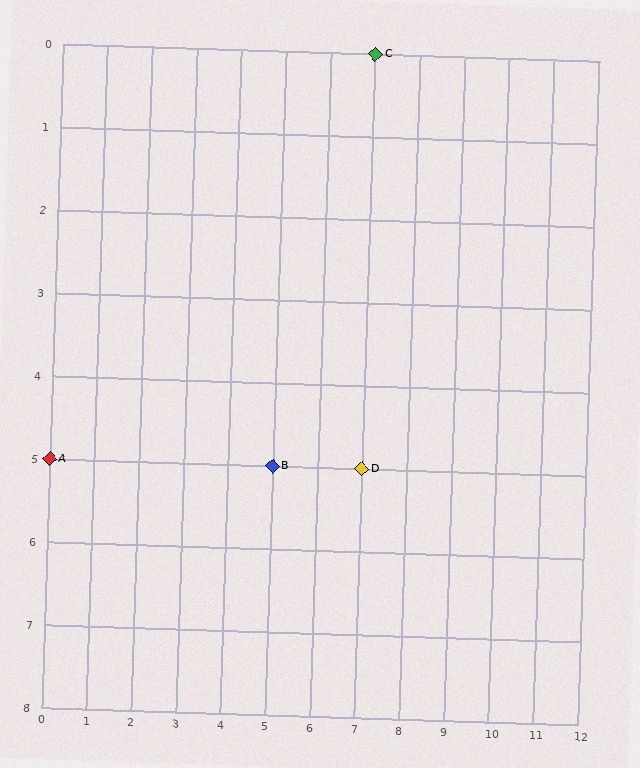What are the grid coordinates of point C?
Point C is at grid coordinates (7, 0).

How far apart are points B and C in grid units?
Points B and C are 2 columns and 5 rows apart (about 5.4 grid units diagonally).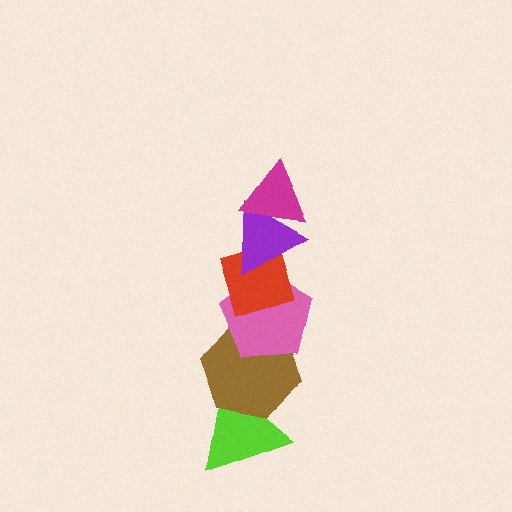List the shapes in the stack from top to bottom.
From top to bottom: the magenta triangle, the purple triangle, the red diamond, the pink pentagon, the brown hexagon, the lime triangle.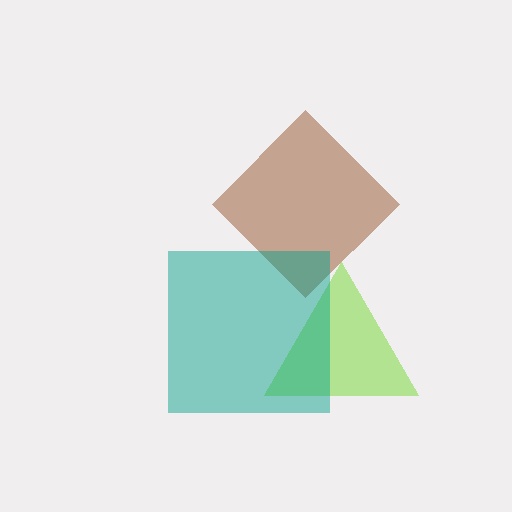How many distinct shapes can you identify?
There are 3 distinct shapes: a brown diamond, a lime triangle, a teal square.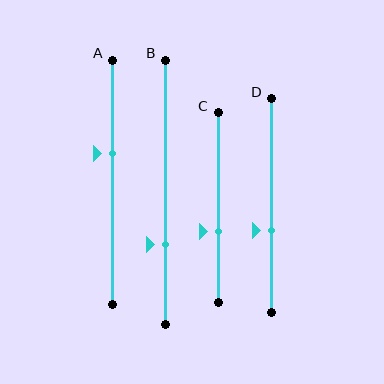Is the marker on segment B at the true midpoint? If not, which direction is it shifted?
No, the marker on segment B is shifted downward by about 20% of the segment length.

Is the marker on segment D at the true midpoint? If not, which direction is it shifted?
No, the marker on segment D is shifted downward by about 12% of the segment length.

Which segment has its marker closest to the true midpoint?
Segment D has its marker closest to the true midpoint.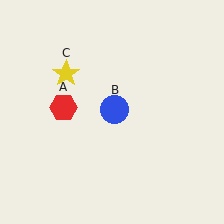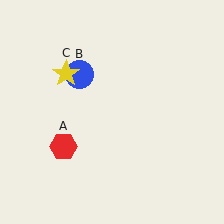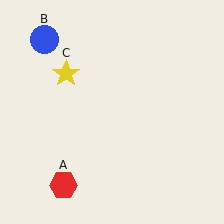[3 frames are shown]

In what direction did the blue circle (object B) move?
The blue circle (object B) moved up and to the left.